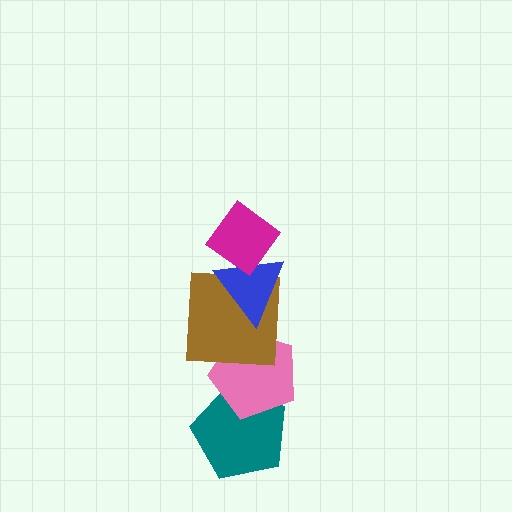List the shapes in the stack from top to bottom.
From top to bottom: the magenta diamond, the blue triangle, the brown square, the pink pentagon, the teal pentagon.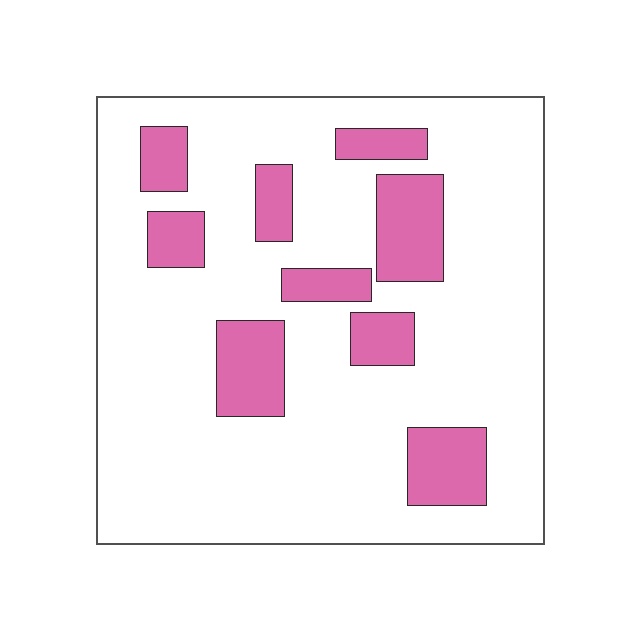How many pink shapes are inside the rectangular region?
9.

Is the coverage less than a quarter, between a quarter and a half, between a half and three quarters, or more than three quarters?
Less than a quarter.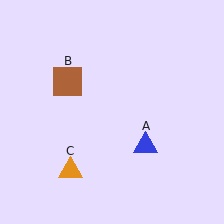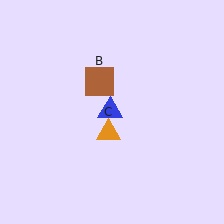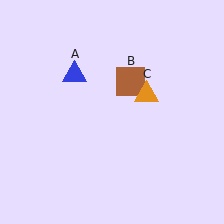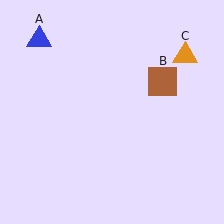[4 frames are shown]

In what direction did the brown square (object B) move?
The brown square (object B) moved right.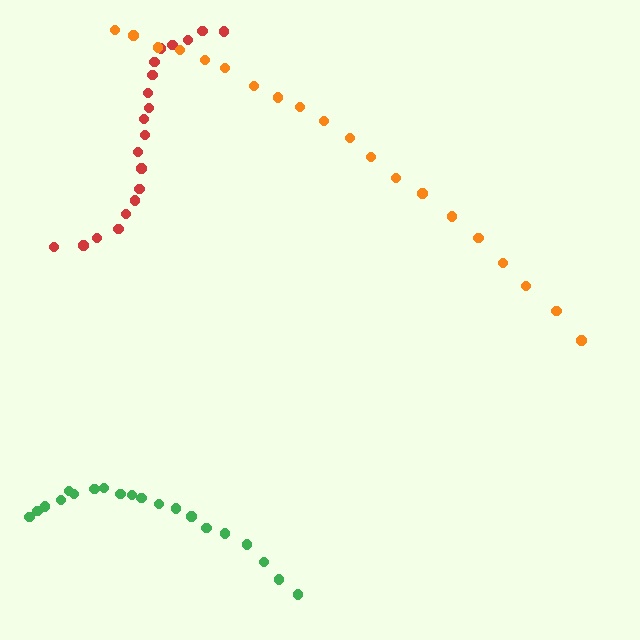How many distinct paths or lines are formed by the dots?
There are 3 distinct paths.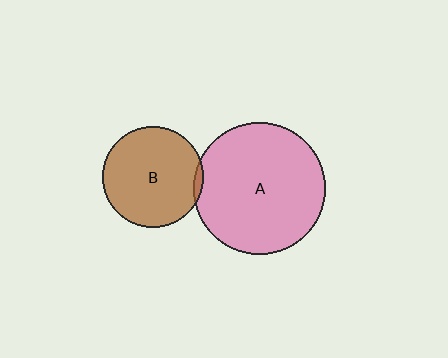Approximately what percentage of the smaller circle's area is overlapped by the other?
Approximately 5%.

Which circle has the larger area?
Circle A (pink).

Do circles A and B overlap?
Yes.